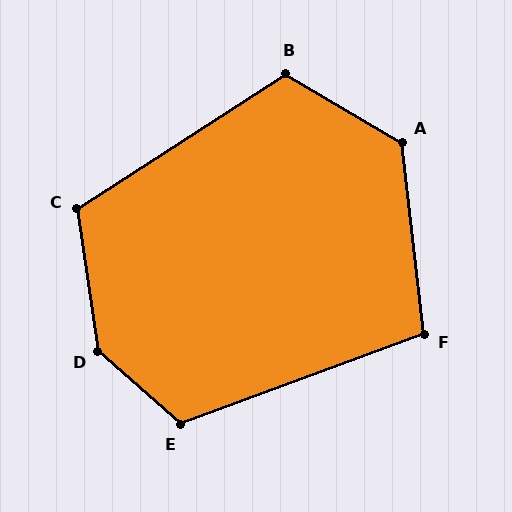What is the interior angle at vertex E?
Approximately 118 degrees (obtuse).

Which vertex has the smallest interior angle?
F, at approximately 104 degrees.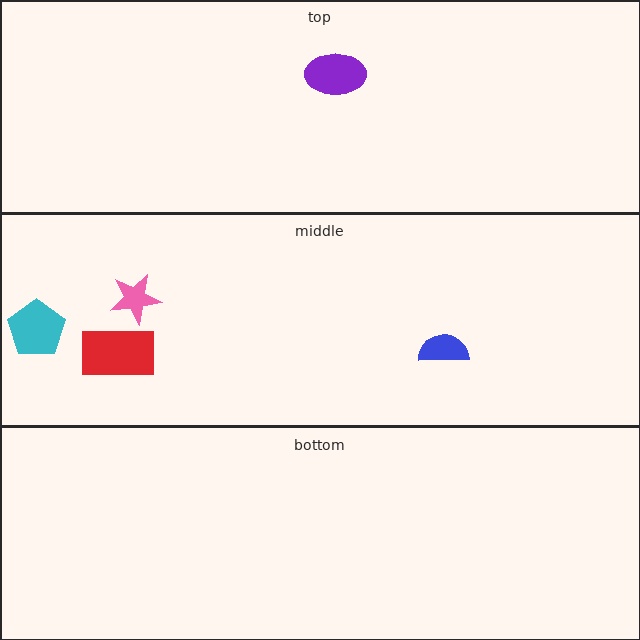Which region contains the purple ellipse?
The top region.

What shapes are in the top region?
The purple ellipse.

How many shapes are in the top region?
1.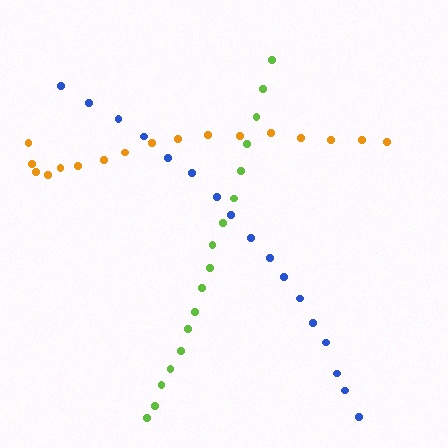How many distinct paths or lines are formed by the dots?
There are 3 distinct paths.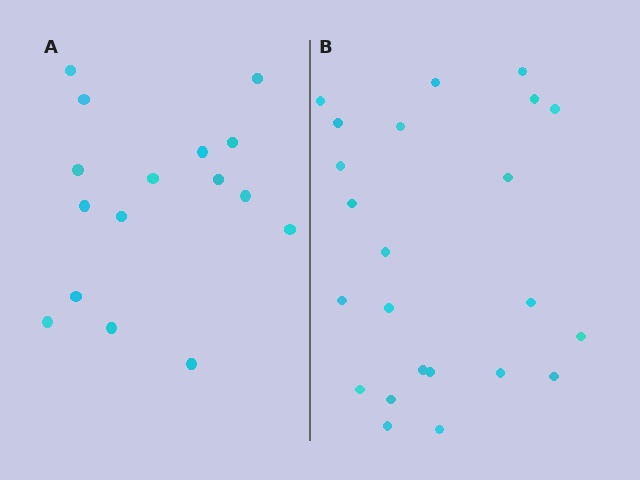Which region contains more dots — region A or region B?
Region B (the right region) has more dots.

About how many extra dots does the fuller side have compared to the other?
Region B has roughly 8 or so more dots than region A.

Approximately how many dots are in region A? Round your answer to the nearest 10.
About 20 dots. (The exact count is 16, which rounds to 20.)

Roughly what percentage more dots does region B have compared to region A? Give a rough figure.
About 45% more.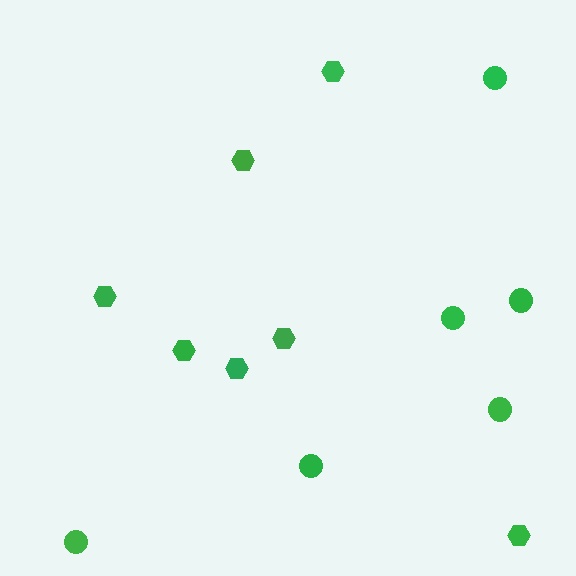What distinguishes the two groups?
There are 2 groups: one group of circles (6) and one group of hexagons (7).